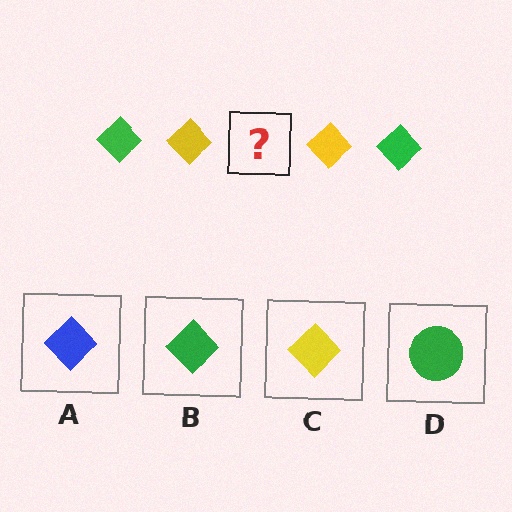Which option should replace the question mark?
Option B.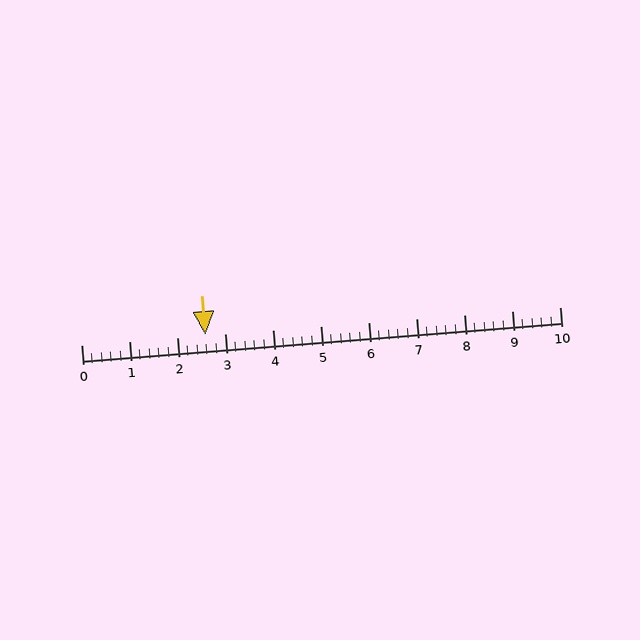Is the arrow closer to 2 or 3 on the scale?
The arrow is closer to 3.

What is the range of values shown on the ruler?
The ruler shows values from 0 to 10.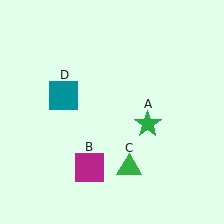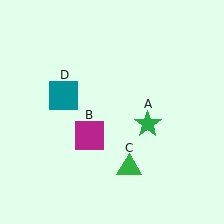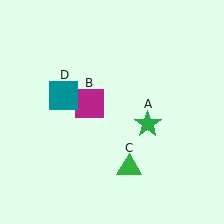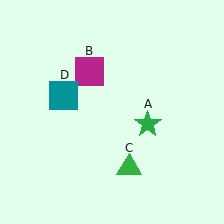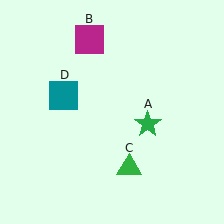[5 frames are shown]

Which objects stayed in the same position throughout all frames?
Green star (object A) and green triangle (object C) and teal square (object D) remained stationary.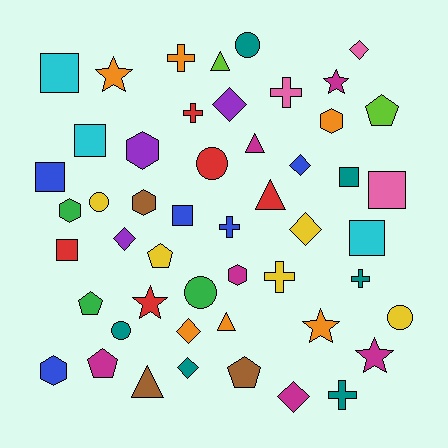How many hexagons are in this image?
There are 6 hexagons.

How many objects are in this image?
There are 50 objects.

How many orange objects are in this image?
There are 6 orange objects.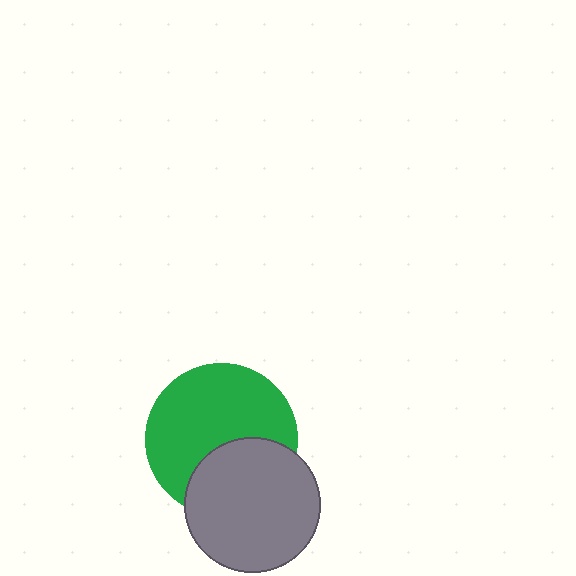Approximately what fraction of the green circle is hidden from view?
Roughly 35% of the green circle is hidden behind the gray circle.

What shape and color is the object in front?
The object in front is a gray circle.